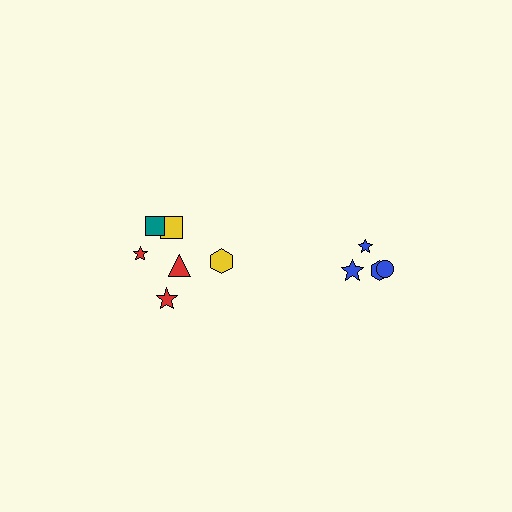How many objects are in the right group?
There are 4 objects.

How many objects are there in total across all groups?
There are 10 objects.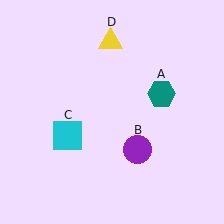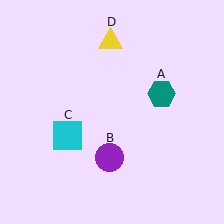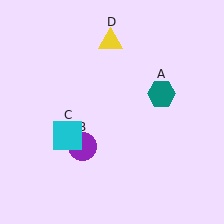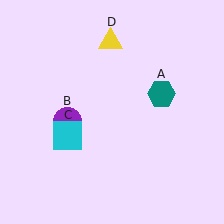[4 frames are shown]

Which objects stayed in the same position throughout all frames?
Teal hexagon (object A) and cyan square (object C) and yellow triangle (object D) remained stationary.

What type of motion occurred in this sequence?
The purple circle (object B) rotated clockwise around the center of the scene.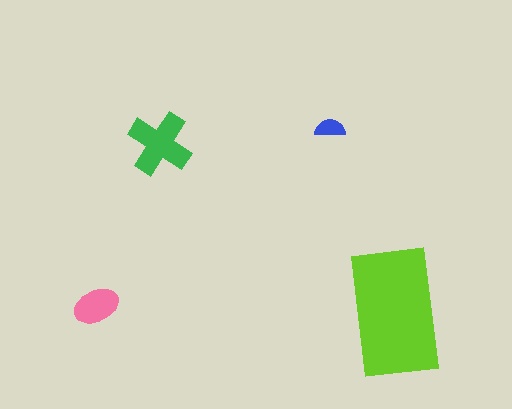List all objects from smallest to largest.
The blue semicircle, the pink ellipse, the green cross, the lime rectangle.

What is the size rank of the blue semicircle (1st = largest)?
4th.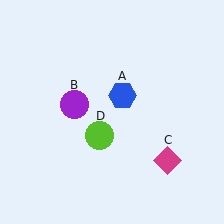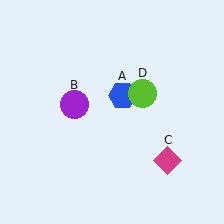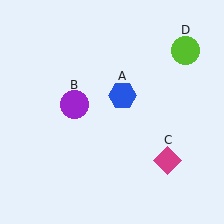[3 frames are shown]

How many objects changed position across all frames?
1 object changed position: lime circle (object D).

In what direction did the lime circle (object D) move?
The lime circle (object D) moved up and to the right.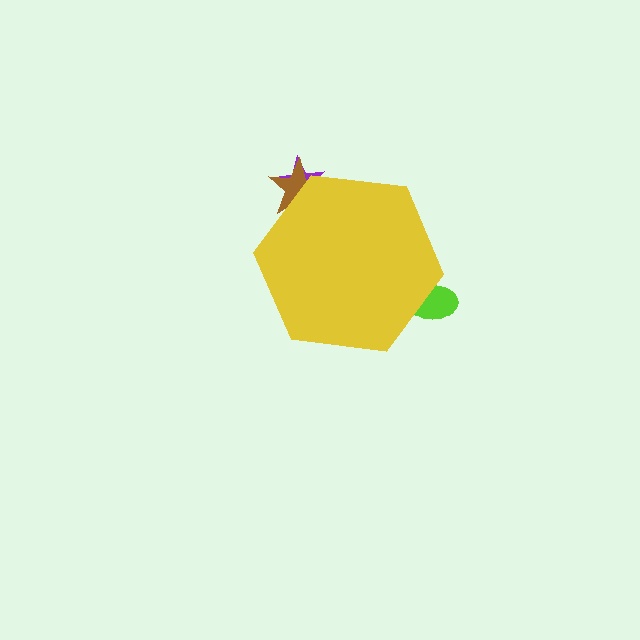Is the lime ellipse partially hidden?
Yes, the lime ellipse is partially hidden behind the yellow hexagon.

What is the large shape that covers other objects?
A yellow hexagon.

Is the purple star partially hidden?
Yes, the purple star is partially hidden behind the yellow hexagon.